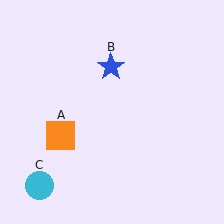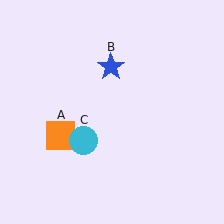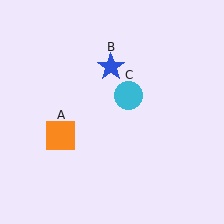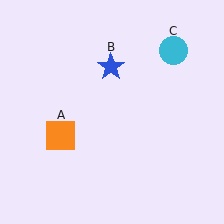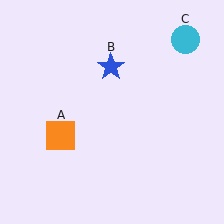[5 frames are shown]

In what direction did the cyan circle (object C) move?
The cyan circle (object C) moved up and to the right.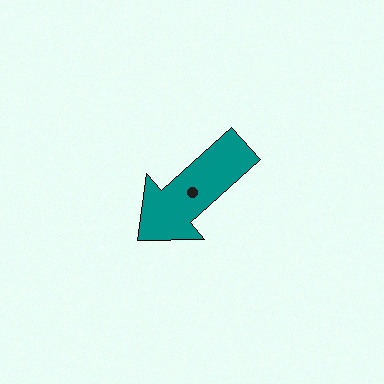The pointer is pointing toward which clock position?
Roughly 8 o'clock.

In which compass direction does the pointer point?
Southwest.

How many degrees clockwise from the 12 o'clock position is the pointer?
Approximately 228 degrees.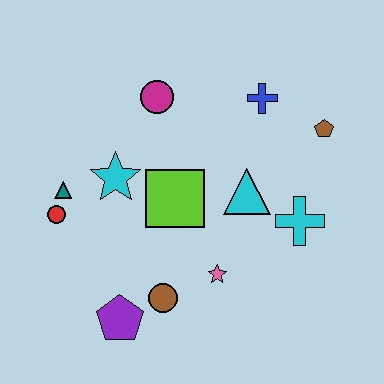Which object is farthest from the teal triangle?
The brown pentagon is farthest from the teal triangle.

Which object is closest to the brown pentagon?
The blue cross is closest to the brown pentagon.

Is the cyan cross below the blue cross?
Yes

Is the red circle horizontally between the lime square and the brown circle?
No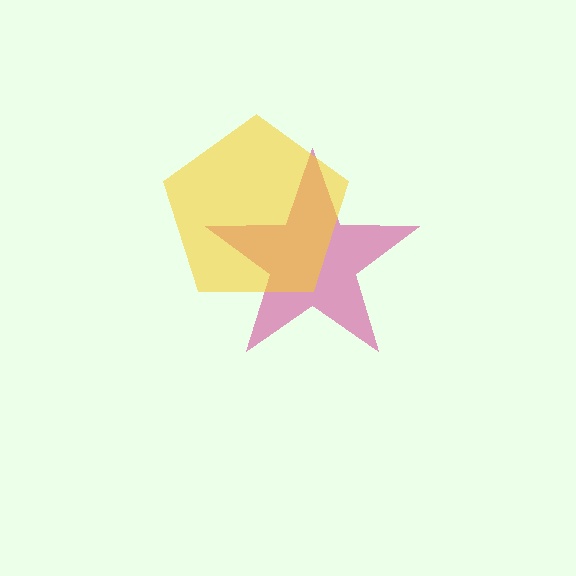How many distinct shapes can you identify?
There are 2 distinct shapes: a magenta star, a yellow pentagon.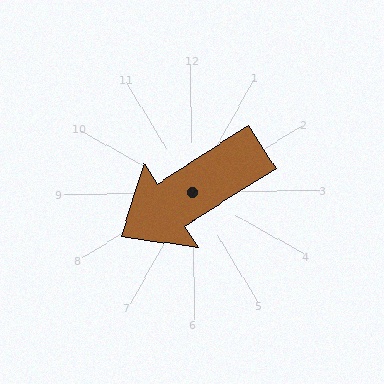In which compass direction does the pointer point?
Southwest.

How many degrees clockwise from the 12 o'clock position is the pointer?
Approximately 238 degrees.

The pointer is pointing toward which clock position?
Roughly 8 o'clock.